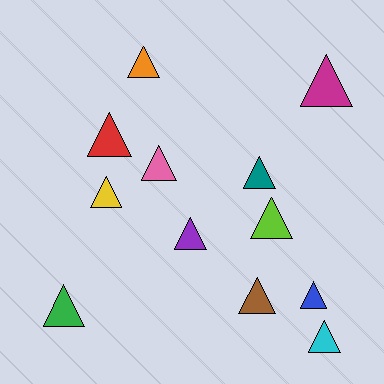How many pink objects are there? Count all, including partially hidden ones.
There is 1 pink object.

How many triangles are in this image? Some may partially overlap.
There are 12 triangles.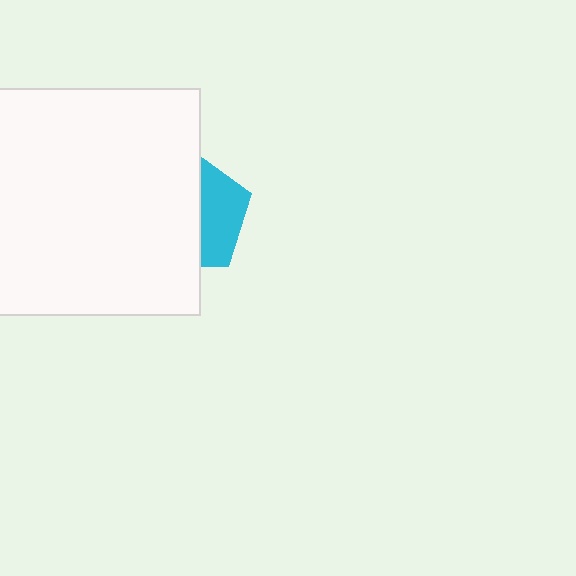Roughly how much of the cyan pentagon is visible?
A small part of it is visible (roughly 37%).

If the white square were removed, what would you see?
You would see the complete cyan pentagon.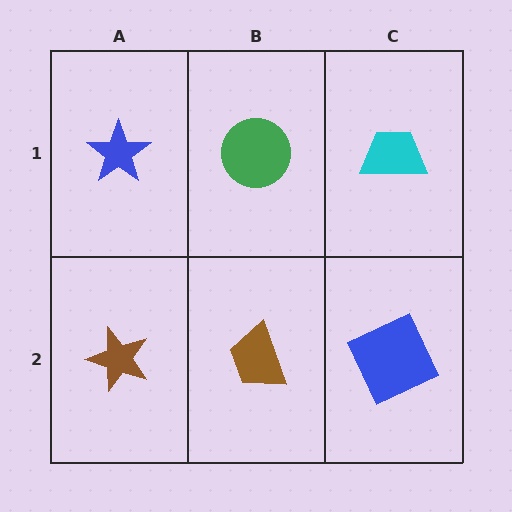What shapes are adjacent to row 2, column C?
A cyan trapezoid (row 1, column C), a brown trapezoid (row 2, column B).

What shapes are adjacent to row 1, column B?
A brown trapezoid (row 2, column B), a blue star (row 1, column A), a cyan trapezoid (row 1, column C).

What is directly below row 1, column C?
A blue square.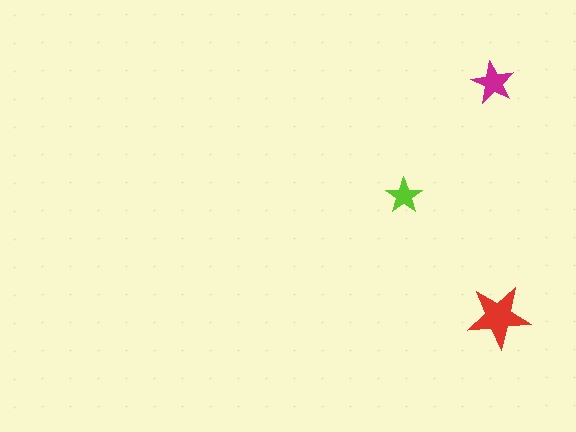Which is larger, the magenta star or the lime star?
The magenta one.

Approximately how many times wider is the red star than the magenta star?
About 1.5 times wider.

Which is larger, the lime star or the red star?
The red one.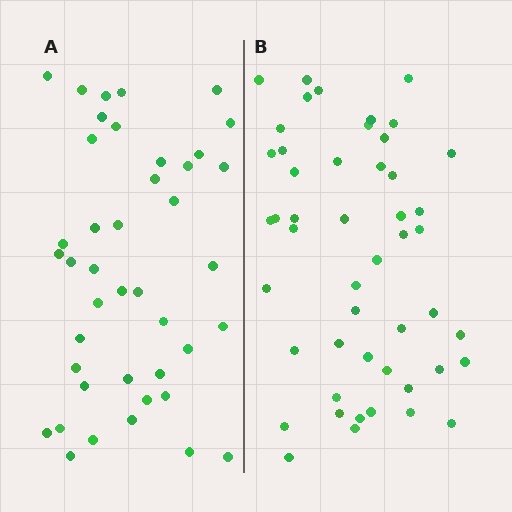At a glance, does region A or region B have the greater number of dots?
Region B (the right region) has more dots.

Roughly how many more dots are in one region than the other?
Region B has roughly 8 or so more dots than region A.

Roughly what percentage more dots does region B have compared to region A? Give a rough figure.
About 15% more.